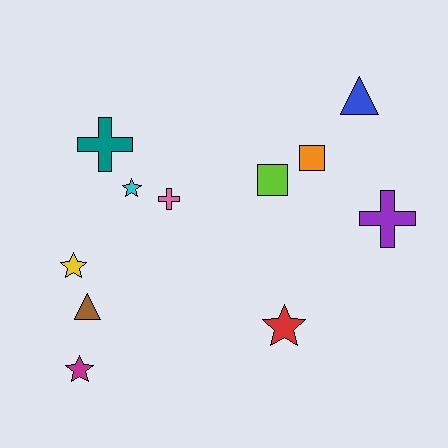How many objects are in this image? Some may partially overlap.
There are 11 objects.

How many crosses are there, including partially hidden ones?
There are 3 crosses.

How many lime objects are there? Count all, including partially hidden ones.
There is 1 lime object.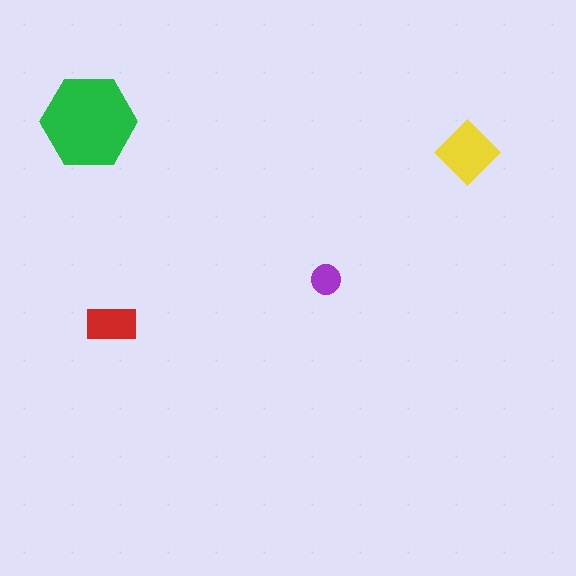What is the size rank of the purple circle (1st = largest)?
4th.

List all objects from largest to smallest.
The green hexagon, the yellow diamond, the red rectangle, the purple circle.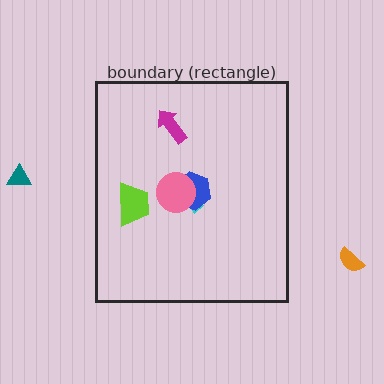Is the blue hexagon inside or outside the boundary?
Inside.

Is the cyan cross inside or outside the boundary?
Inside.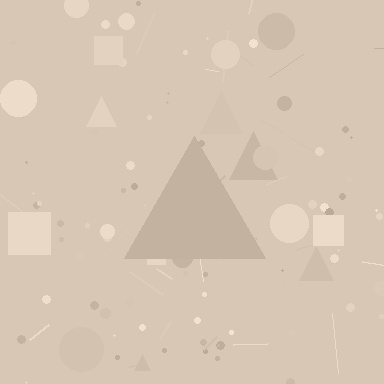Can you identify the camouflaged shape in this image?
The camouflaged shape is a triangle.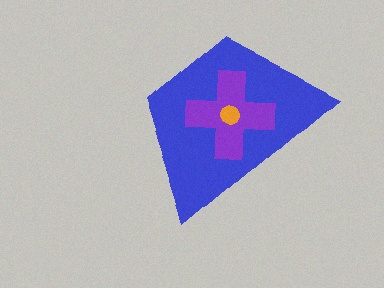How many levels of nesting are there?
3.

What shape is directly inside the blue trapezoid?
The purple cross.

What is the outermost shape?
The blue trapezoid.